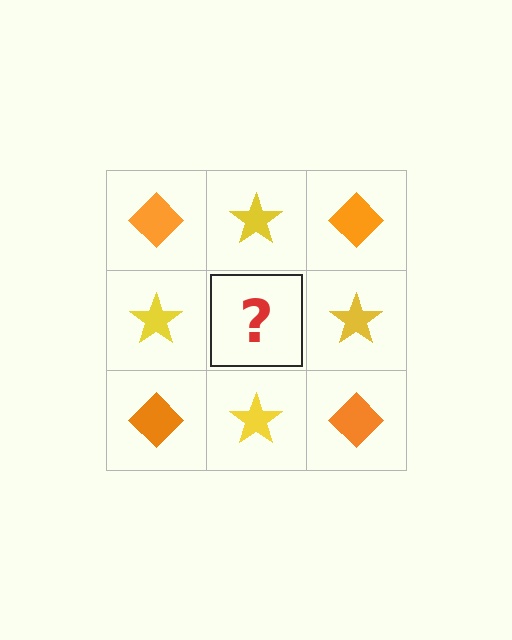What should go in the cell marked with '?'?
The missing cell should contain an orange diamond.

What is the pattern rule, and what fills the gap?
The rule is that it alternates orange diamond and yellow star in a checkerboard pattern. The gap should be filled with an orange diamond.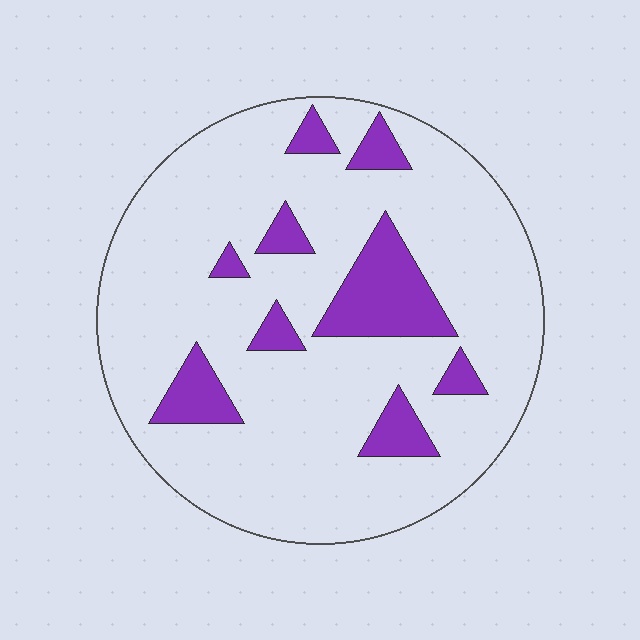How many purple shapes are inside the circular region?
9.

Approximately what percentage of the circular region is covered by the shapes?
Approximately 15%.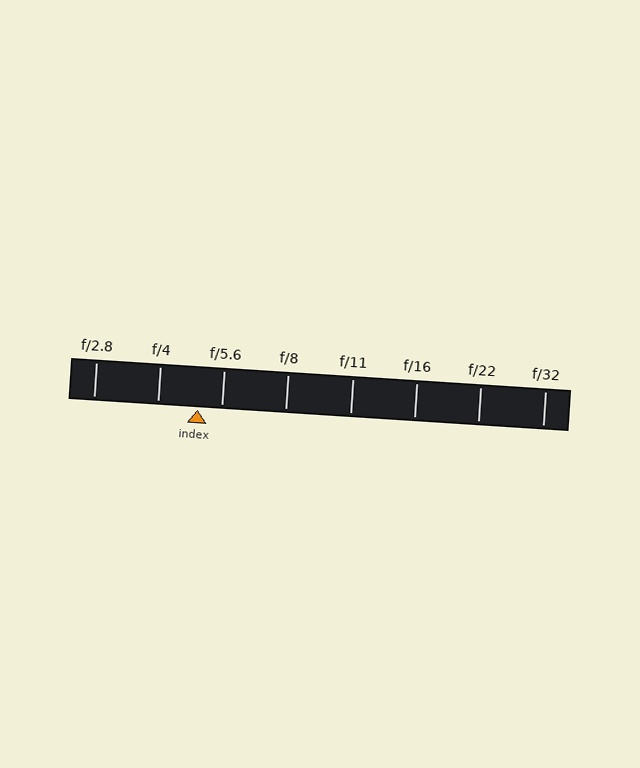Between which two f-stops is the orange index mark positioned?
The index mark is between f/4 and f/5.6.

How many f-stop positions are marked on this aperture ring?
There are 8 f-stop positions marked.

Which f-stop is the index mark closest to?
The index mark is closest to f/5.6.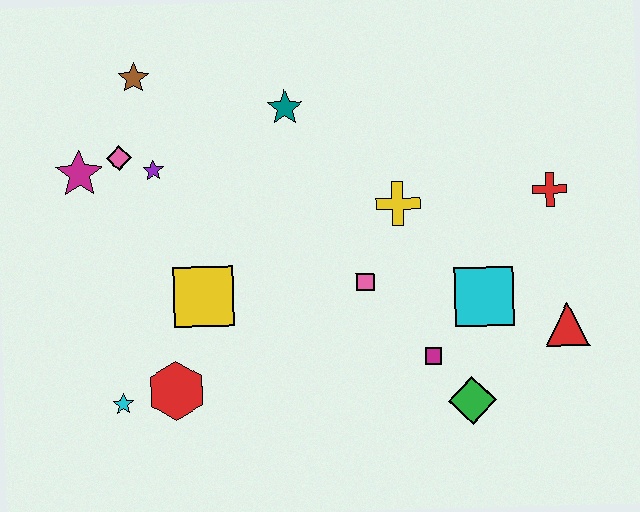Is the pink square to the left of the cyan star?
No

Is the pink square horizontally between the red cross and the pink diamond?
Yes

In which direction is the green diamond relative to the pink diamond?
The green diamond is to the right of the pink diamond.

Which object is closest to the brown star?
The pink diamond is closest to the brown star.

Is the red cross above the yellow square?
Yes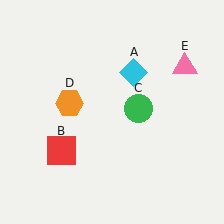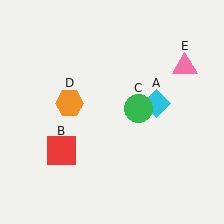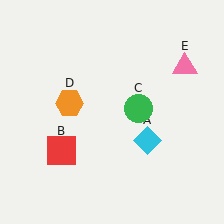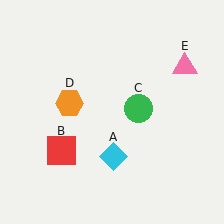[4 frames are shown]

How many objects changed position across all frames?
1 object changed position: cyan diamond (object A).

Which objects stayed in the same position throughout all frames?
Red square (object B) and green circle (object C) and orange hexagon (object D) and pink triangle (object E) remained stationary.